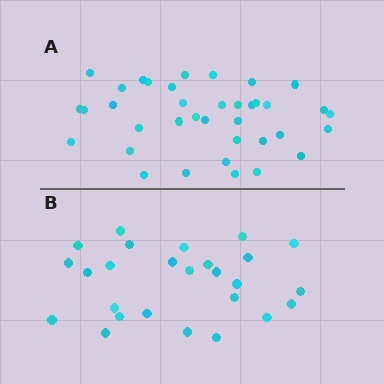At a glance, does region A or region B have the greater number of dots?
Region A (the top region) has more dots.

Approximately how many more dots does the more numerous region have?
Region A has roughly 12 or so more dots than region B.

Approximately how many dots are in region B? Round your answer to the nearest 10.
About 30 dots. (The exact count is 26, which rounds to 30.)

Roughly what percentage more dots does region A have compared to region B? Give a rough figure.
About 40% more.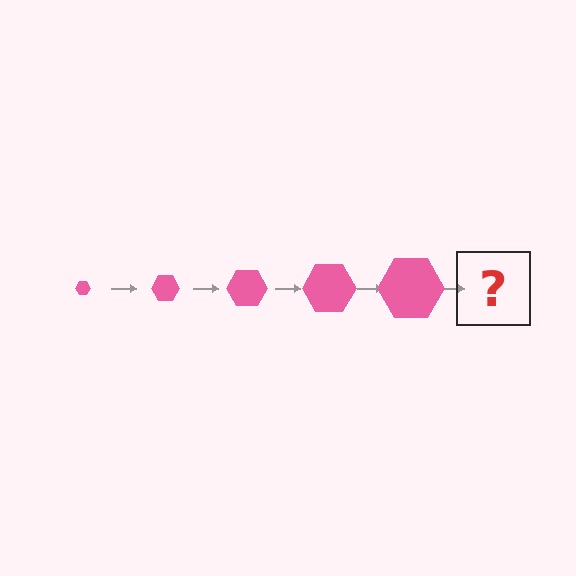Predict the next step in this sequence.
The next step is a pink hexagon, larger than the previous one.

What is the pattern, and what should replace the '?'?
The pattern is that the hexagon gets progressively larger each step. The '?' should be a pink hexagon, larger than the previous one.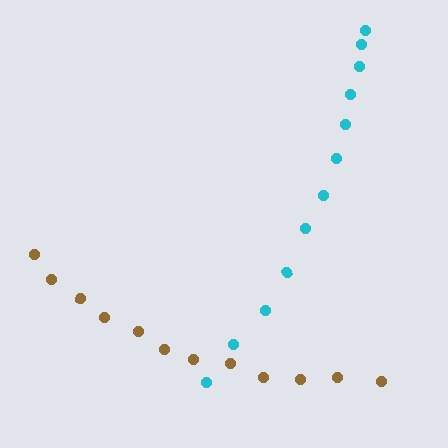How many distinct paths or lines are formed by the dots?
There are 2 distinct paths.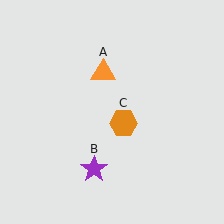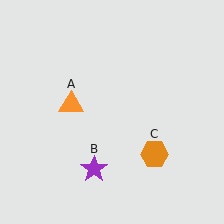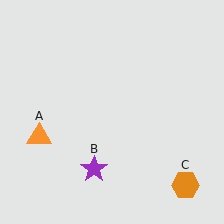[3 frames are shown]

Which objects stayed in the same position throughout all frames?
Purple star (object B) remained stationary.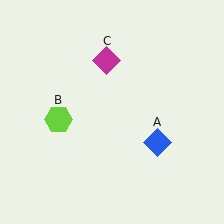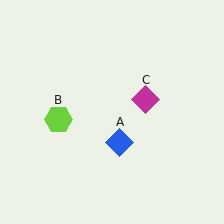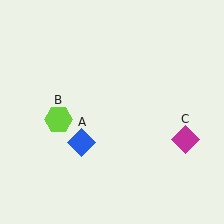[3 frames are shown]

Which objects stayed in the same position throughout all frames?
Lime hexagon (object B) remained stationary.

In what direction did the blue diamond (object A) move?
The blue diamond (object A) moved left.